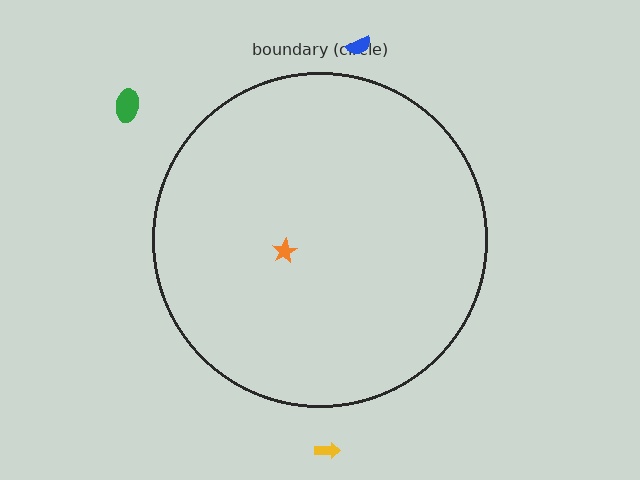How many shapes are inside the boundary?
1 inside, 3 outside.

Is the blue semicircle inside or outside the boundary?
Outside.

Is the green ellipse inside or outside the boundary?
Outside.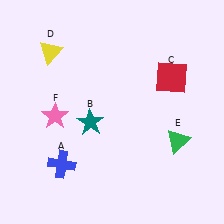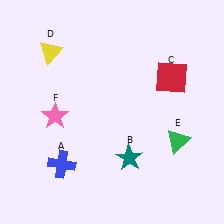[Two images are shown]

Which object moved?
The teal star (B) moved right.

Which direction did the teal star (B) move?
The teal star (B) moved right.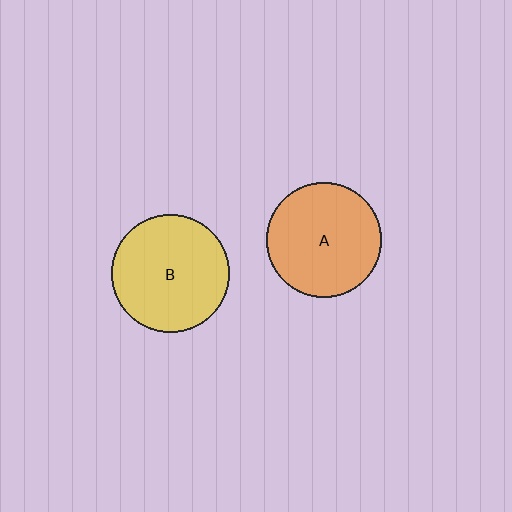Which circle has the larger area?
Circle B (yellow).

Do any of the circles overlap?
No, none of the circles overlap.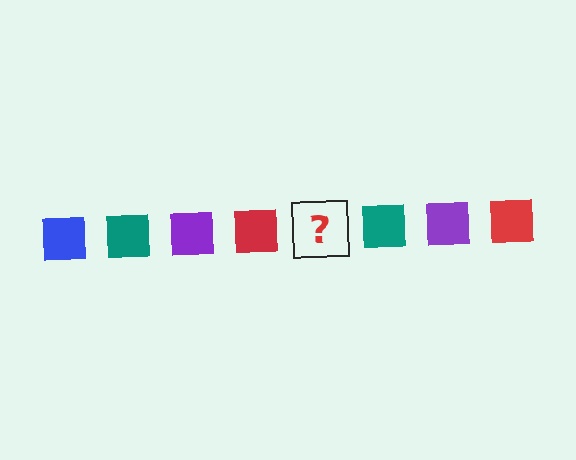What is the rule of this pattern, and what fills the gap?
The rule is that the pattern cycles through blue, teal, purple, red squares. The gap should be filled with a blue square.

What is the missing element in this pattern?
The missing element is a blue square.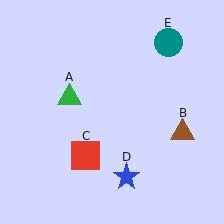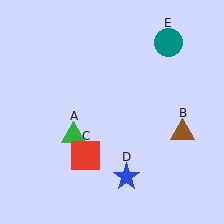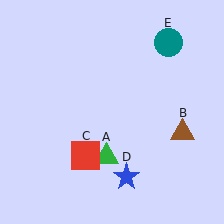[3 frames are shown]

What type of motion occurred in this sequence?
The green triangle (object A) rotated counterclockwise around the center of the scene.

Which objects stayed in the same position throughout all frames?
Brown triangle (object B) and red square (object C) and blue star (object D) and teal circle (object E) remained stationary.